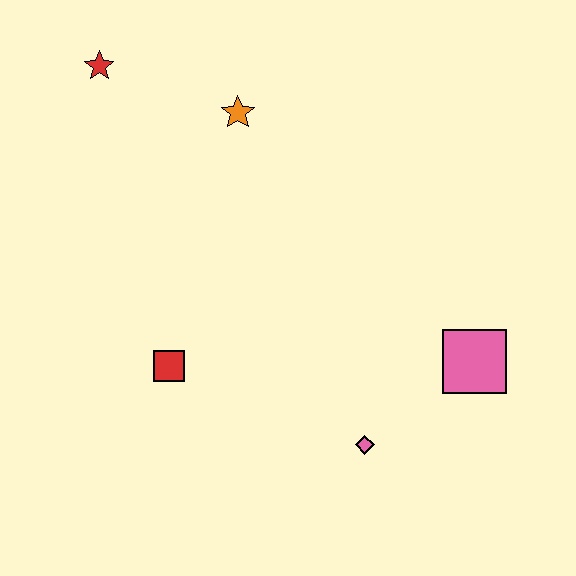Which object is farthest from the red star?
The pink square is farthest from the red star.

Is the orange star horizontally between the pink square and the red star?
Yes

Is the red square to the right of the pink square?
No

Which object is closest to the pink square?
The pink diamond is closest to the pink square.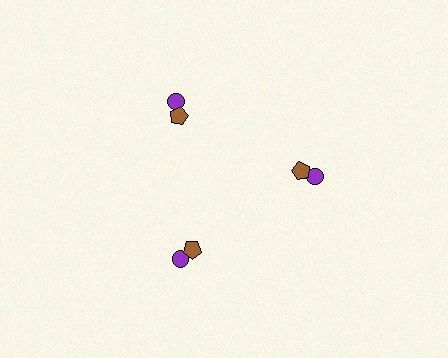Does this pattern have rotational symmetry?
Yes, this pattern has 3-fold rotational symmetry. It looks the same after rotating 120 degrees around the center.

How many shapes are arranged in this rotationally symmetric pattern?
There are 6 shapes, arranged in 3 groups of 2.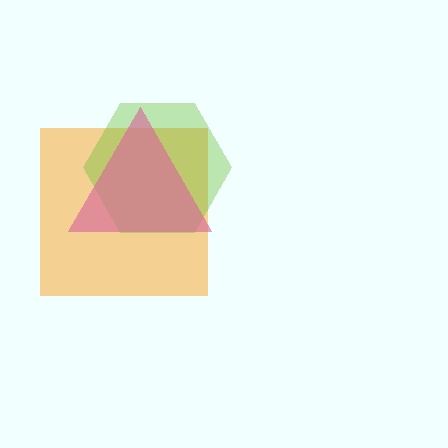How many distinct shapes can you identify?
There are 3 distinct shapes: an orange square, a lime hexagon, a pink triangle.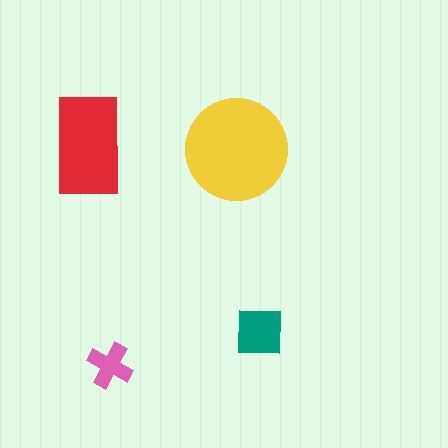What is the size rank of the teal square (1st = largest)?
3rd.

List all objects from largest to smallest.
The yellow circle, the red rectangle, the teal square, the pink cross.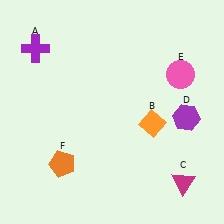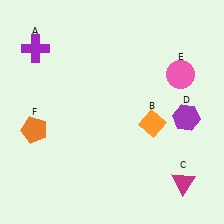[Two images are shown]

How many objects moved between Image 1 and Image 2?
1 object moved between the two images.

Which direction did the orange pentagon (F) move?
The orange pentagon (F) moved up.